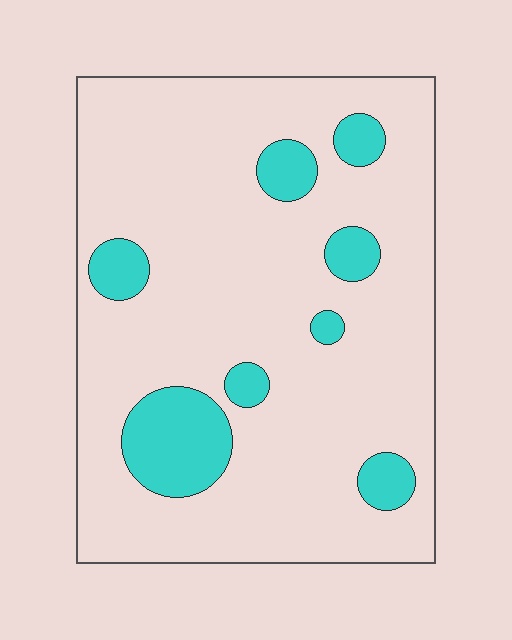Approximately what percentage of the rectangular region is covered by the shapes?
Approximately 15%.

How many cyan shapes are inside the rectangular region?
8.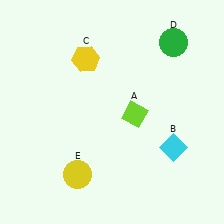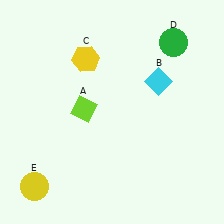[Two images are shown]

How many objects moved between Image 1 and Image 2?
3 objects moved between the two images.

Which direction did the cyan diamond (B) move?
The cyan diamond (B) moved up.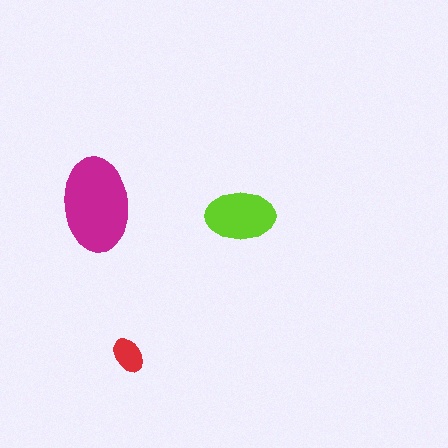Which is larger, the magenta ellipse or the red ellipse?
The magenta one.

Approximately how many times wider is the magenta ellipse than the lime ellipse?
About 1.5 times wider.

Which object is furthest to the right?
The lime ellipse is rightmost.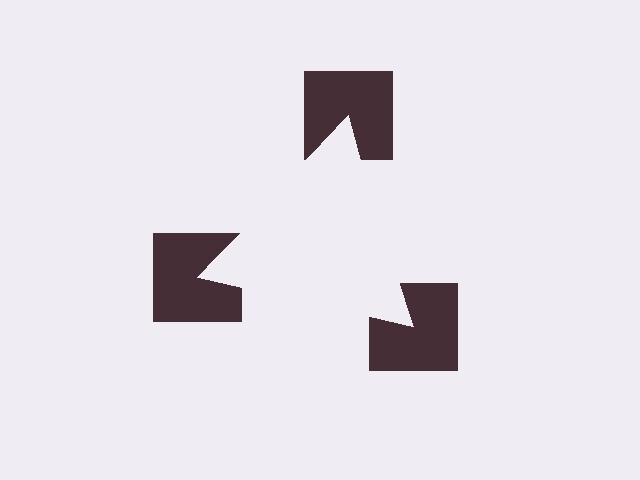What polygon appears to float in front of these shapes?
An illusory triangle — its edges are inferred from the aligned wedge cuts in the notched squares, not physically drawn.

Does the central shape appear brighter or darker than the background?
It typically appears slightly brighter than the background, even though no actual brightness change is drawn.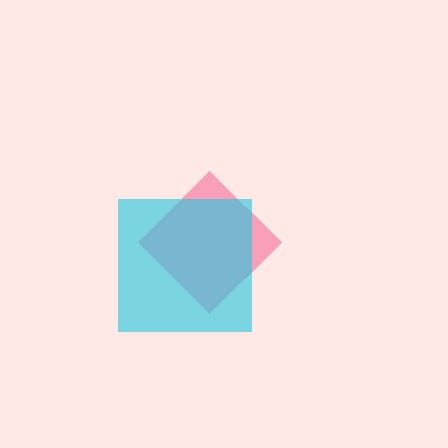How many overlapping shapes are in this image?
There are 2 overlapping shapes in the image.